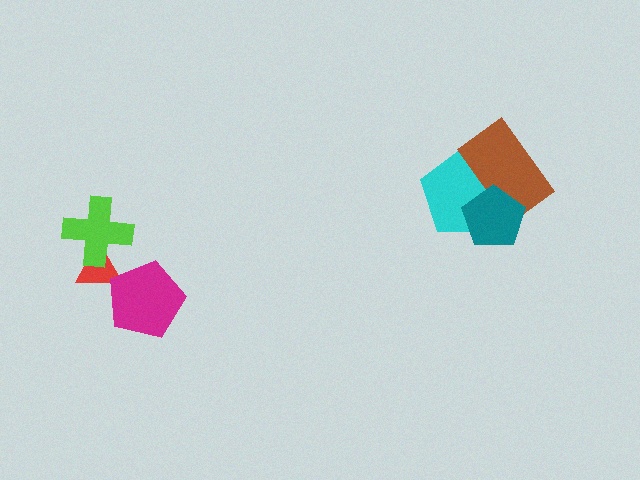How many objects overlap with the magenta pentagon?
1 object overlaps with the magenta pentagon.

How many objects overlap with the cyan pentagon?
2 objects overlap with the cyan pentagon.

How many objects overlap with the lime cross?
1 object overlaps with the lime cross.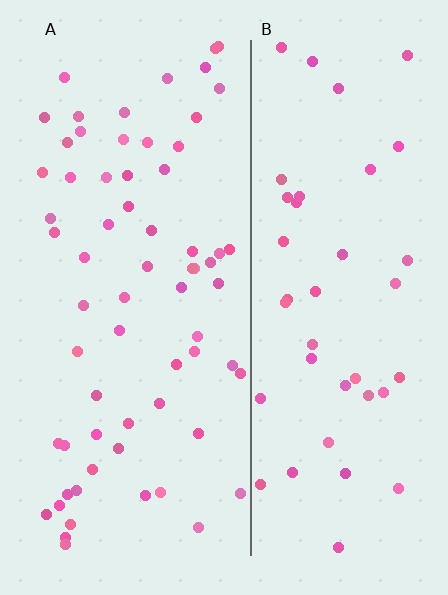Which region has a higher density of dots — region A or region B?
A (the left).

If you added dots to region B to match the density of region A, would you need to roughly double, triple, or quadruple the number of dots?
Approximately double.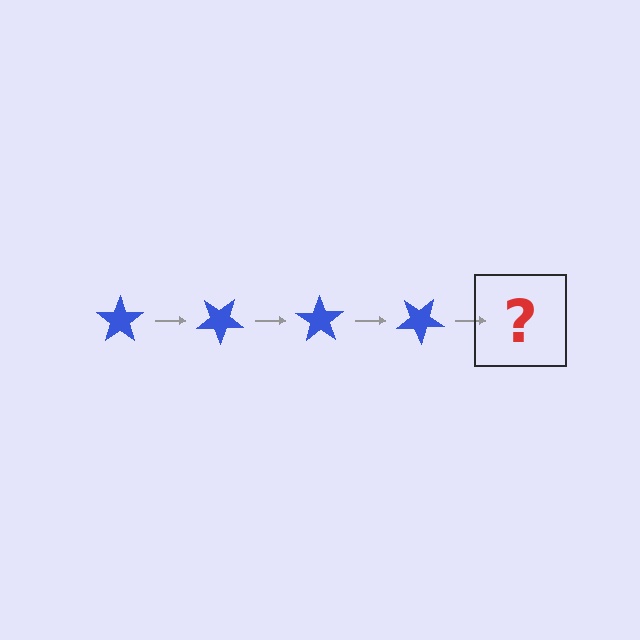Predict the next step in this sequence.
The next step is a blue star rotated 140 degrees.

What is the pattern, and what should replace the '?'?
The pattern is that the star rotates 35 degrees each step. The '?' should be a blue star rotated 140 degrees.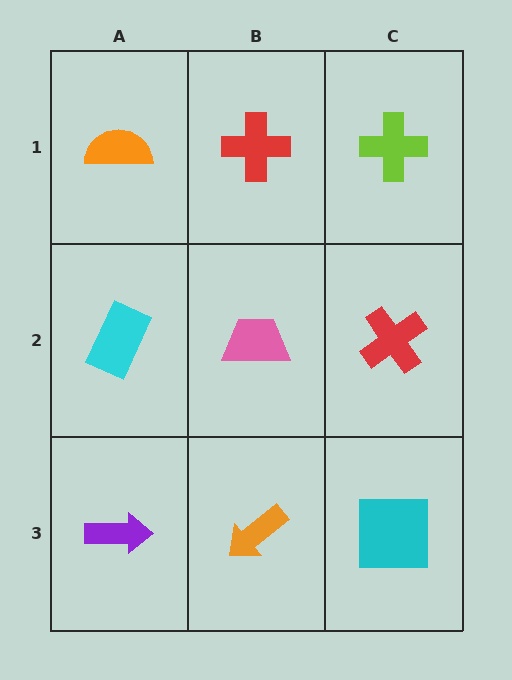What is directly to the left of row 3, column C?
An orange arrow.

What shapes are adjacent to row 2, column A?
An orange semicircle (row 1, column A), a purple arrow (row 3, column A), a pink trapezoid (row 2, column B).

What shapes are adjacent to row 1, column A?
A cyan rectangle (row 2, column A), a red cross (row 1, column B).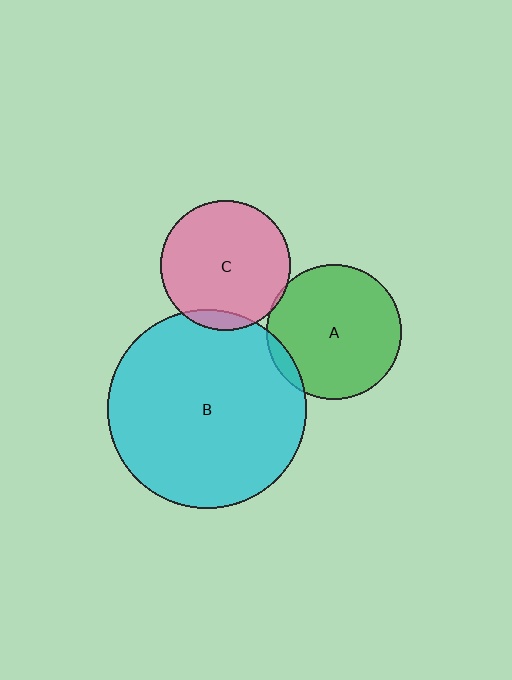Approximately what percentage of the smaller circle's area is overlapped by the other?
Approximately 10%.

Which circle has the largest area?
Circle B (cyan).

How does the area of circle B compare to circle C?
Approximately 2.3 times.